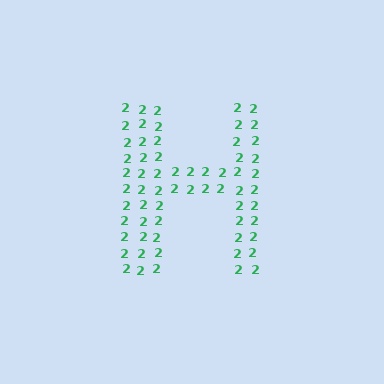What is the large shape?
The large shape is the letter H.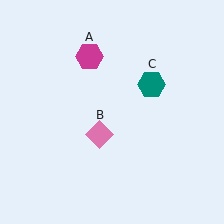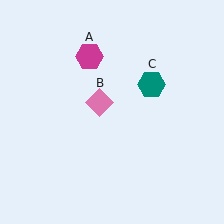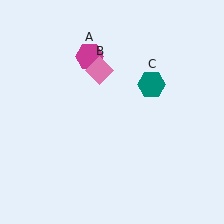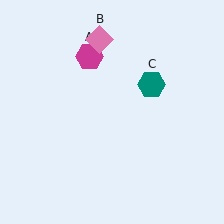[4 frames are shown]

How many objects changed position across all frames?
1 object changed position: pink diamond (object B).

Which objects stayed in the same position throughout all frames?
Magenta hexagon (object A) and teal hexagon (object C) remained stationary.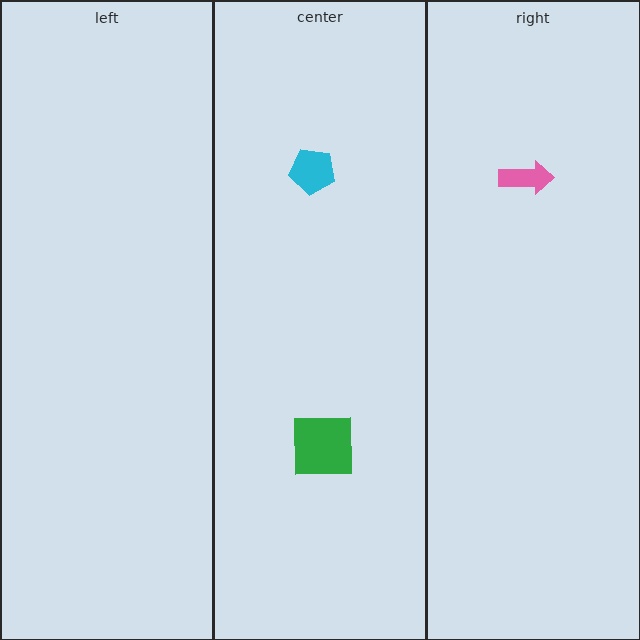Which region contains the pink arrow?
The right region.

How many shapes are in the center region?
2.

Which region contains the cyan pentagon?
The center region.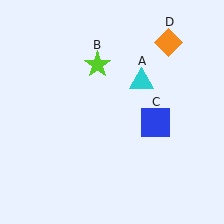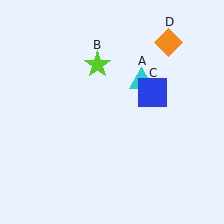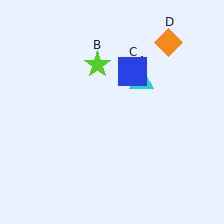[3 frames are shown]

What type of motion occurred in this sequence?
The blue square (object C) rotated counterclockwise around the center of the scene.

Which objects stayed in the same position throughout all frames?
Cyan triangle (object A) and lime star (object B) and orange diamond (object D) remained stationary.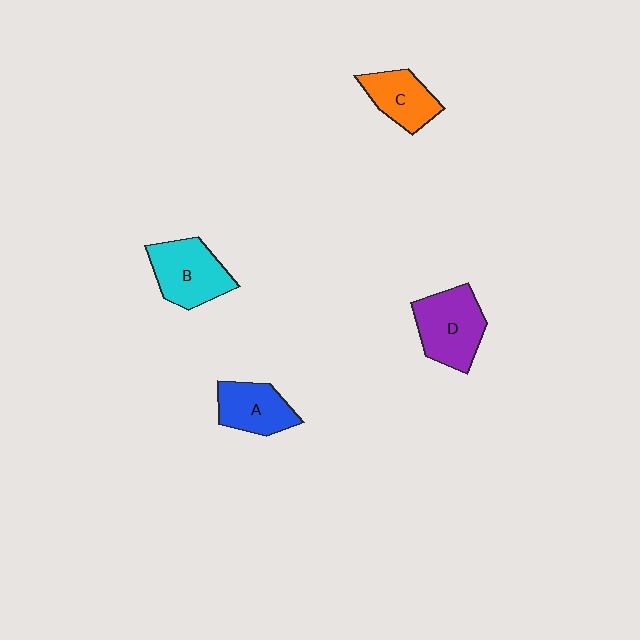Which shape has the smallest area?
Shape C (orange).